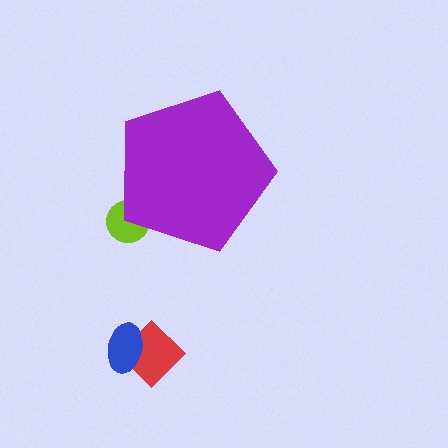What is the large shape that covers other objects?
A purple pentagon.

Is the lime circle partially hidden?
Yes, the lime circle is partially hidden behind the purple pentagon.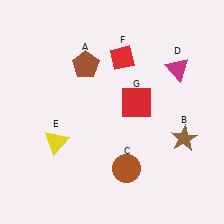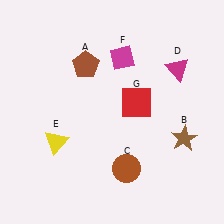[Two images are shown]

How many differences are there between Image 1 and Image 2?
There is 1 difference between the two images.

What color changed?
The diamond (F) changed from red in Image 1 to magenta in Image 2.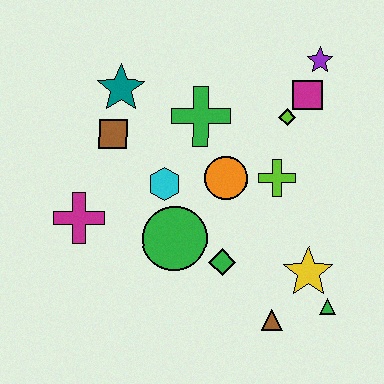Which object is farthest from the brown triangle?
The teal star is farthest from the brown triangle.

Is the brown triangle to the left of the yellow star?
Yes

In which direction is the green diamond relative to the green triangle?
The green diamond is to the left of the green triangle.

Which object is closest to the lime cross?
The orange circle is closest to the lime cross.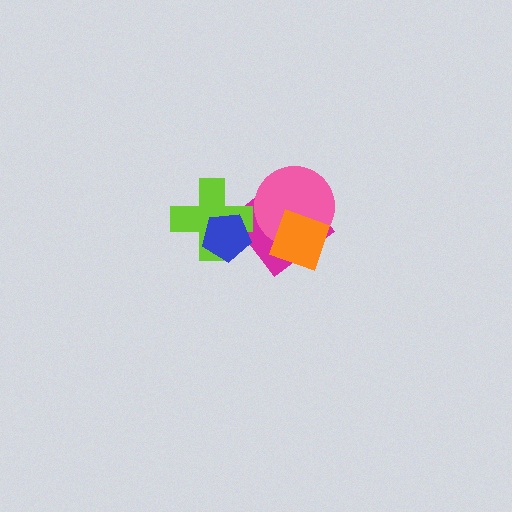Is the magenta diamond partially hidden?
Yes, it is partially covered by another shape.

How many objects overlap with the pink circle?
2 objects overlap with the pink circle.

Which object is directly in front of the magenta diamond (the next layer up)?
The pink circle is directly in front of the magenta diamond.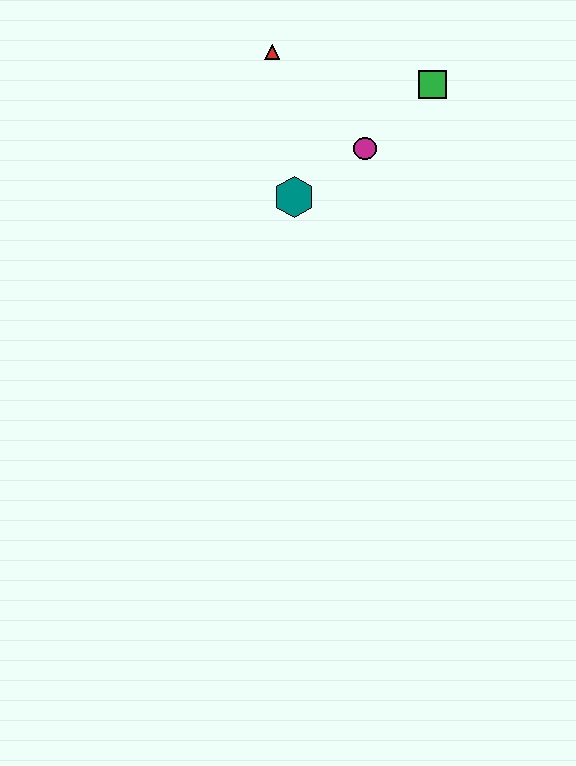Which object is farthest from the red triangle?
The green square is farthest from the red triangle.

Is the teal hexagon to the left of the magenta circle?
Yes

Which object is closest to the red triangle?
The magenta circle is closest to the red triangle.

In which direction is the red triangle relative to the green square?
The red triangle is to the left of the green square.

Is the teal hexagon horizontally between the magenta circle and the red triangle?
Yes